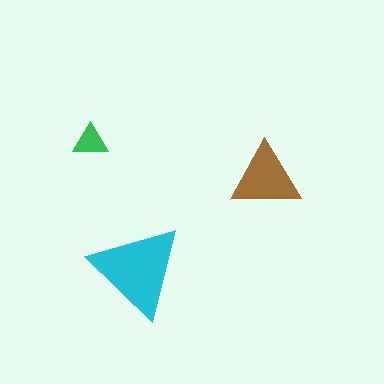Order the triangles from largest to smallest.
the cyan one, the brown one, the green one.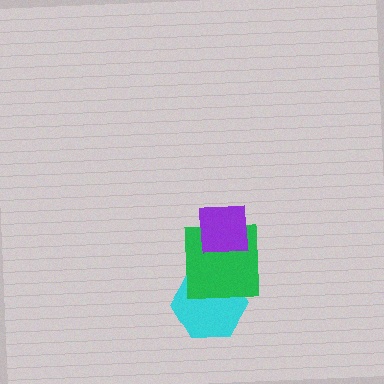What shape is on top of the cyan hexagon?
The green square is on top of the cyan hexagon.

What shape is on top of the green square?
The purple square is on top of the green square.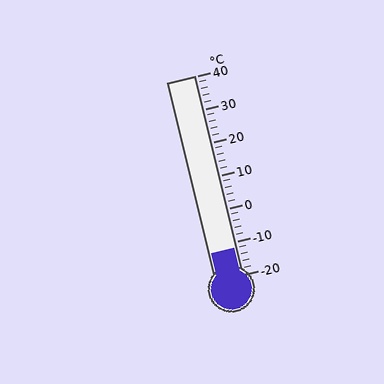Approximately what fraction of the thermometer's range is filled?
The thermometer is filled to approximately 15% of its range.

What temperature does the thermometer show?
The thermometer shows approximately -12°C.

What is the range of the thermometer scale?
The thermometer scale ranges from -20°C to 40°C.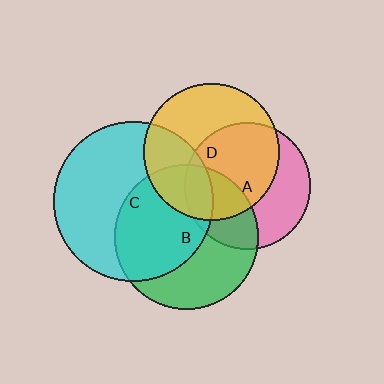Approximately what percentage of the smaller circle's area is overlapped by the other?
Approximately 30%.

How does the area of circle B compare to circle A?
Approximately 1.3 times.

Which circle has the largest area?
Circle C (cyan).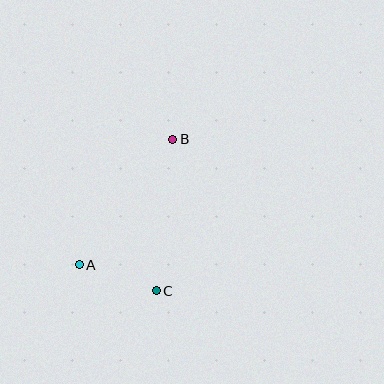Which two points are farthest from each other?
Points A and B are farthest from each other.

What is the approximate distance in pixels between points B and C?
The distance between B and C is approximately 152 pixels.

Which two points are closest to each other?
Points A and C are closest to each other.